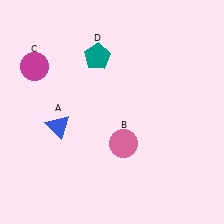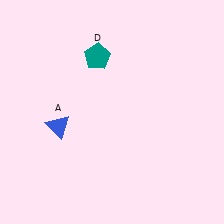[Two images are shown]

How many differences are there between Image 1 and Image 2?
There are 2 differences between the two images.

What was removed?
The magenta circle (C), the pink circle (B) were removed in Image 2.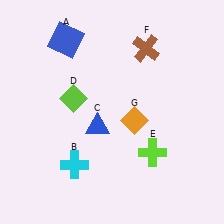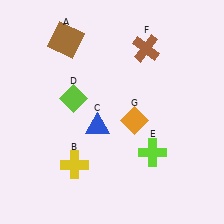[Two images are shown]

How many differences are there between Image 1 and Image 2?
There are 2 differences between the two images.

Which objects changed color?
A changed from blue to brown. B changed from cyan to yellow.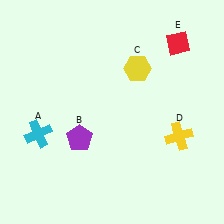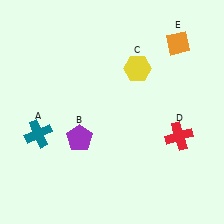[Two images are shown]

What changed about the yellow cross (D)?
In Image 1, D is yellow. In Image 2, it changed to red.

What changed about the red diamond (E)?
In Image 1, E is red. In Image 2, it changed to orange.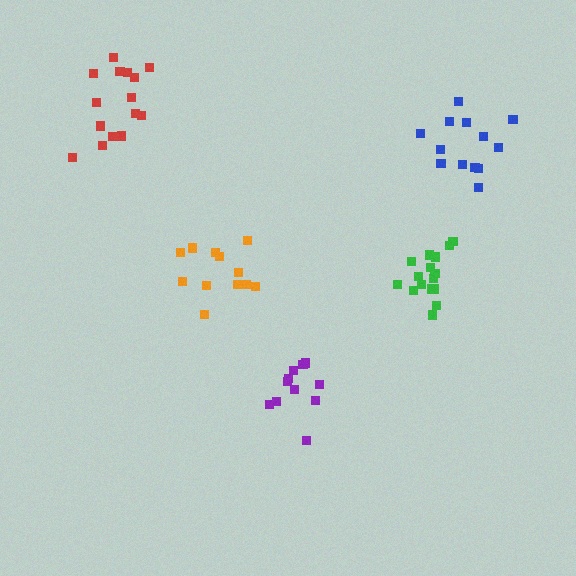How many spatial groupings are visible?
There are 5 spatial groupings.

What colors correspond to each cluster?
The clusters are colored: orange, purple, blue, green, red.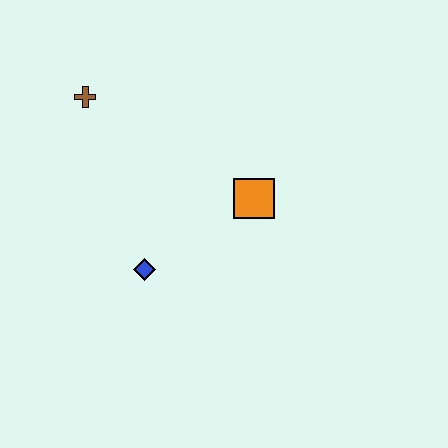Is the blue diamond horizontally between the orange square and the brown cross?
Yes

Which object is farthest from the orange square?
The brown cross is farthest from the orange square.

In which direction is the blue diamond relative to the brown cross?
The blue diamond is below the brown cross.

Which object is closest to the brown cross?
The blue diamond is closest to the brown cross.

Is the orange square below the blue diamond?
No